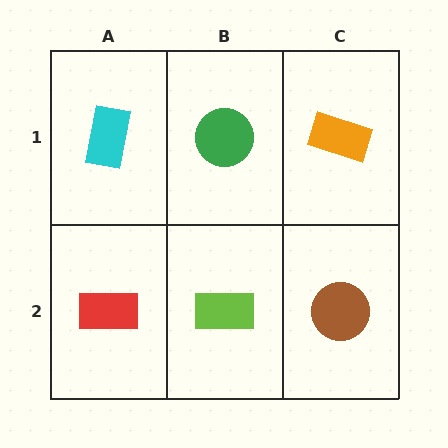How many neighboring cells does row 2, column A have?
2.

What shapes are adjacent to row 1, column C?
A brown circle (row 2, column C), a green circle (row 1, column B).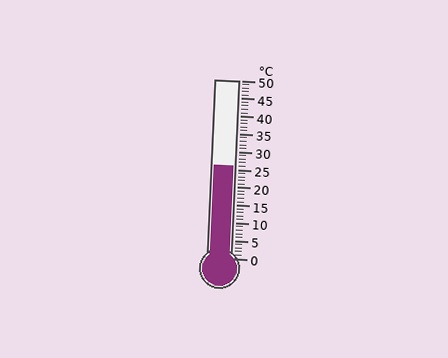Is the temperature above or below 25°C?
The temperature is above 25°C.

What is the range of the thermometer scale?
The thermometer scale ranges from 0°C to 50°C.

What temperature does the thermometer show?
The thermometer shows approximately 26°C.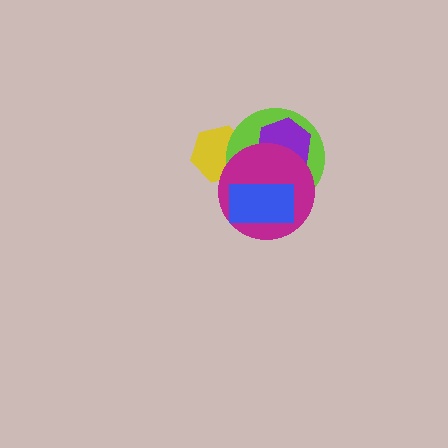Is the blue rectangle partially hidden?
No, no other shape covers it.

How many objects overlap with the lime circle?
4 objects overlap with the lime circle.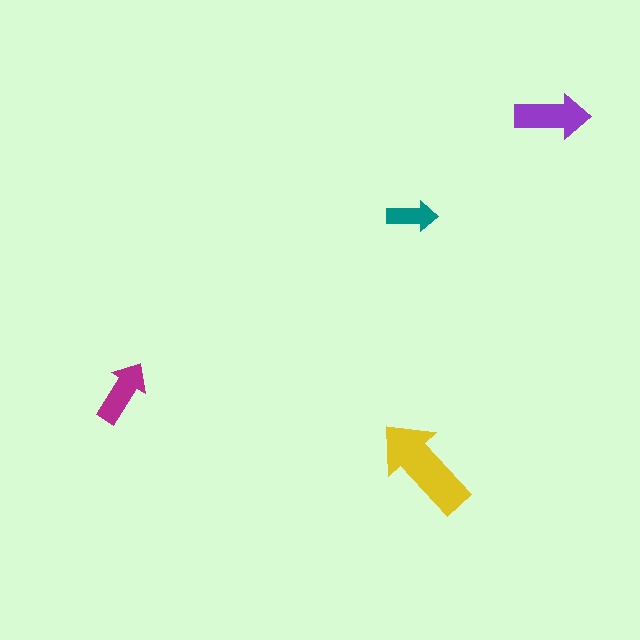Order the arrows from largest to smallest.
the yellow one, the purple one, the magenta one, the teal one.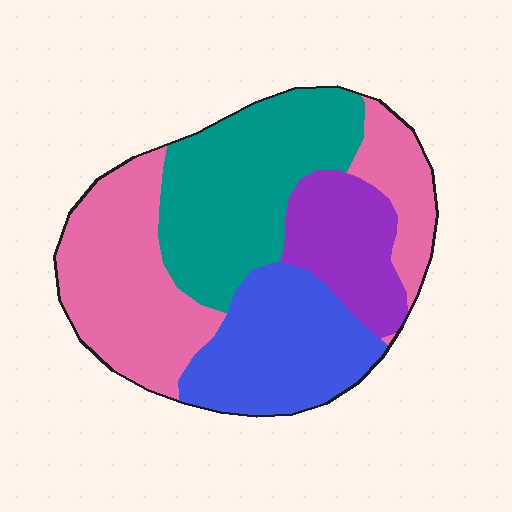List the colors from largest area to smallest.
From largest to smallest: pink, teal, blue, purple.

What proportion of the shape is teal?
Teal takes up about one quarter (1/4) of the shape.